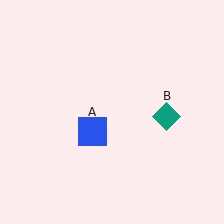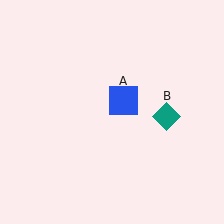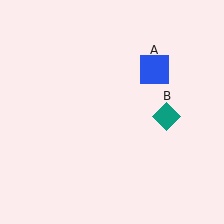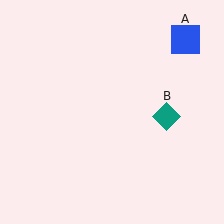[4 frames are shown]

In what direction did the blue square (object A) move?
The blue square (object A) moved up and to the right.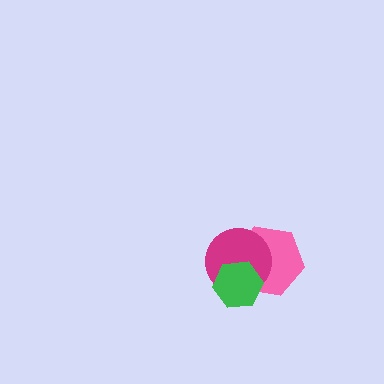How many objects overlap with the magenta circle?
2 objects overlap with the magenta circle.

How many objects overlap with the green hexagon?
2 objects overlap with the green hexagon.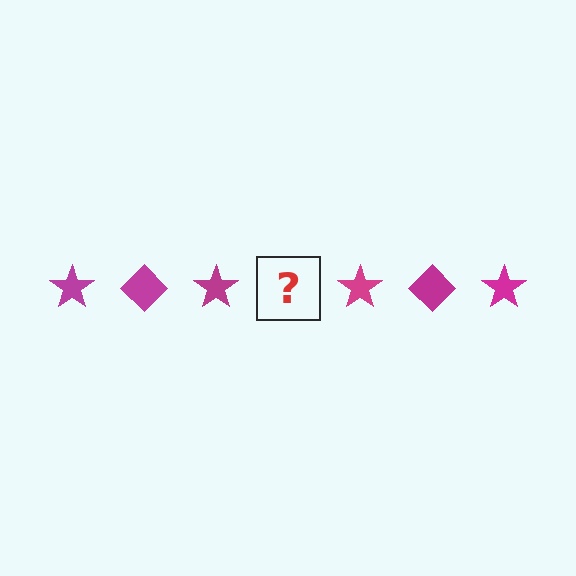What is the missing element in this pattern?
The missing element is a magenta diamond.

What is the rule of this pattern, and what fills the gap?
The rule is that the pattern cycles through star, diamond shapes in magenta. The gap should be filled with a magenta diamond.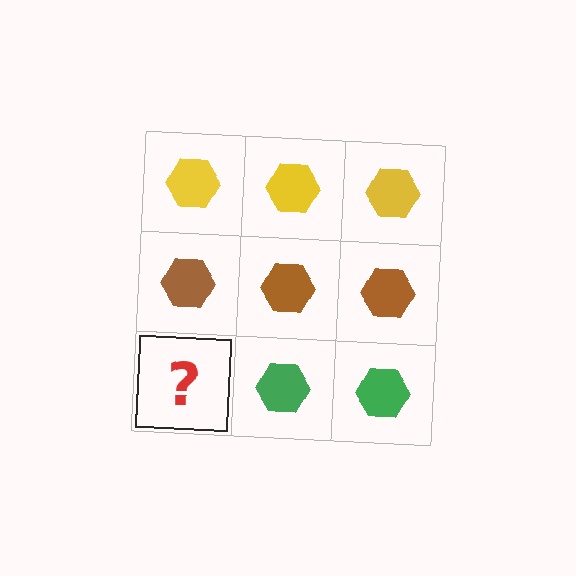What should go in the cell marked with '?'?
The missing cell should contain a green hexagon.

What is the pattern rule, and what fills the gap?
The rule is that each row has a consistent color. The gap should be filled with a green hexagon.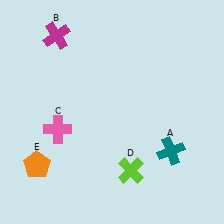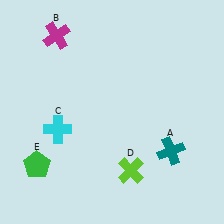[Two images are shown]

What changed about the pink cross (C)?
In Image 1, C is pink. In Image 2, it changed to cyan.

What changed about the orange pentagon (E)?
In Image 1, E is orange. In Image 2, it changed to green.